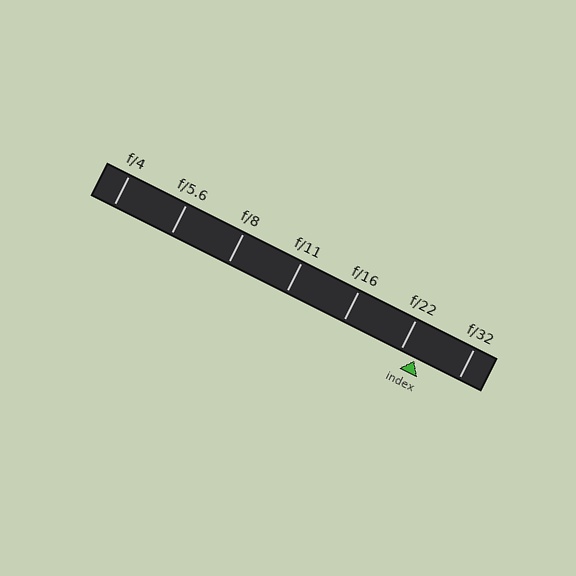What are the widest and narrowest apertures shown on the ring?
The widest aperture shown is f/4 and the narrowest is f/32.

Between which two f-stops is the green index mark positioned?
The index mark is between f/22 and f/32.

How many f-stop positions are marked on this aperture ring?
There are 7 f-stop positions marked.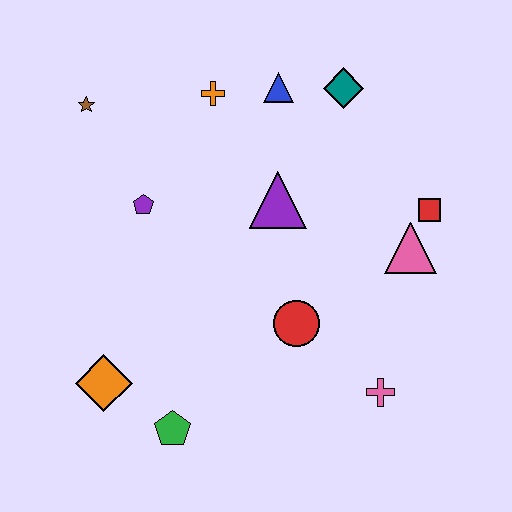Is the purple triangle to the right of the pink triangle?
No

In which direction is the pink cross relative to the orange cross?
The pink cross is below the orange cross.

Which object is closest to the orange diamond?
The green pentagon is closest to the orange diamond.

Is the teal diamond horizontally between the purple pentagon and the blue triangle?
No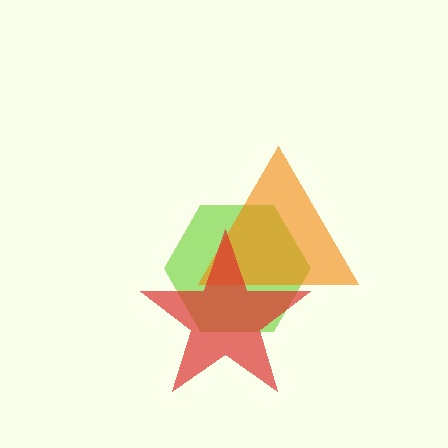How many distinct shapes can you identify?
There are 3 distinct shapes: a lime hexagon, an orange triangle, a red star.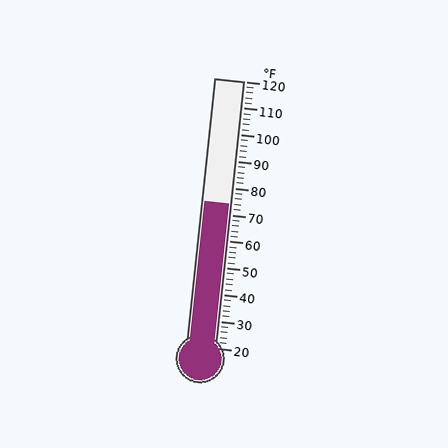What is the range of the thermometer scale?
The thermometer scale ranges from 20°F to 120°F.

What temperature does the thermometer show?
The thermometer shows approximately 74°F.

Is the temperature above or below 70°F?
The temperature is above 70°F.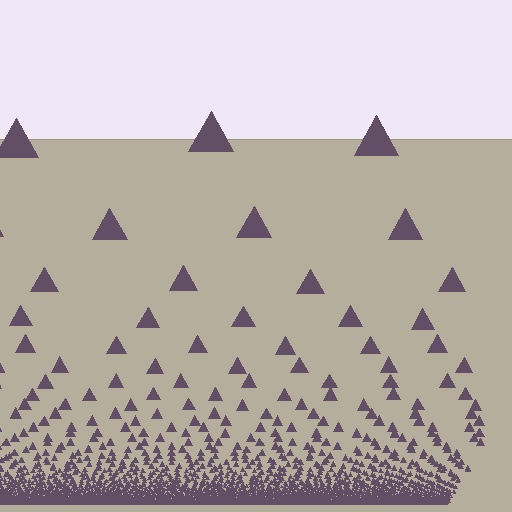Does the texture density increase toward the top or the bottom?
Density increases toward the bottom.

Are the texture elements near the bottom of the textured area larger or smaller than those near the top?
Smaller. The gradient is inverted — elements near the bottom are smaller and denser.